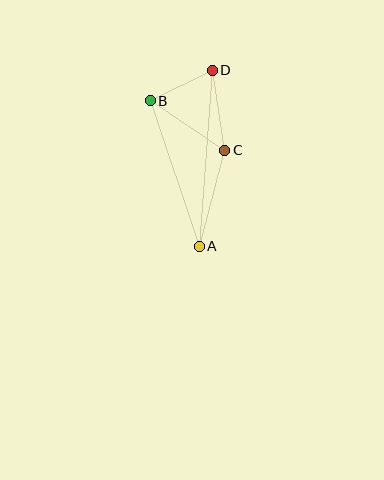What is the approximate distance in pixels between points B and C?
The distance between B and C is approximately 89 pixels.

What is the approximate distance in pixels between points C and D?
The distance between C and D is approximately 81 pixels.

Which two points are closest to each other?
Points B and D are closest to each other.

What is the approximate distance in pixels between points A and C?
The distance between A and C is approximately 99 pixels.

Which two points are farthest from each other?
Points A and D are farthest from each other.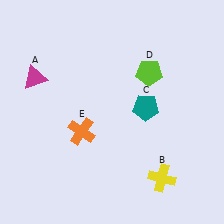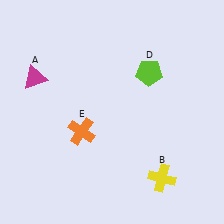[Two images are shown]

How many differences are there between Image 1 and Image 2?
There is 1 difference between the two images.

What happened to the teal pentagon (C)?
The teal pentagon (C) was removed in Image 2. It was in the top-right area of Image 1.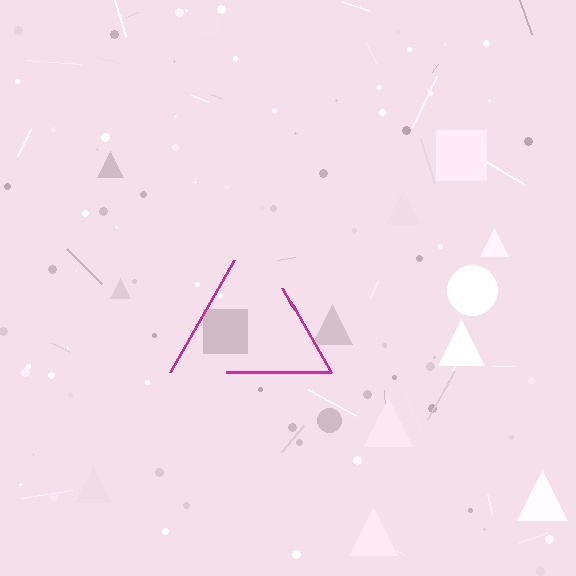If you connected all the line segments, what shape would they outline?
They would outline a triangle.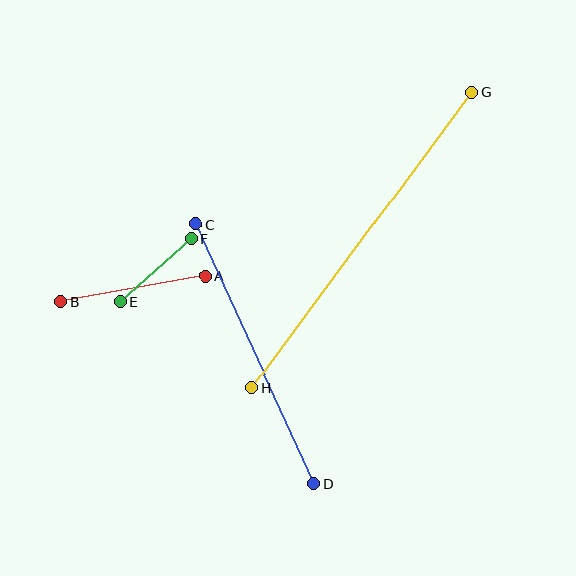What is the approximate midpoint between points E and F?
The midpoint is at approximately (156, 270) pixels.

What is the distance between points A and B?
The distance is approximately 147 pixels.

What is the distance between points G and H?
The distance is approximately 368 pixels.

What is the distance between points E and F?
The distance is approximately 96 pixels.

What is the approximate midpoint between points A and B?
The midpoint is at approximately (133, 288) pixels.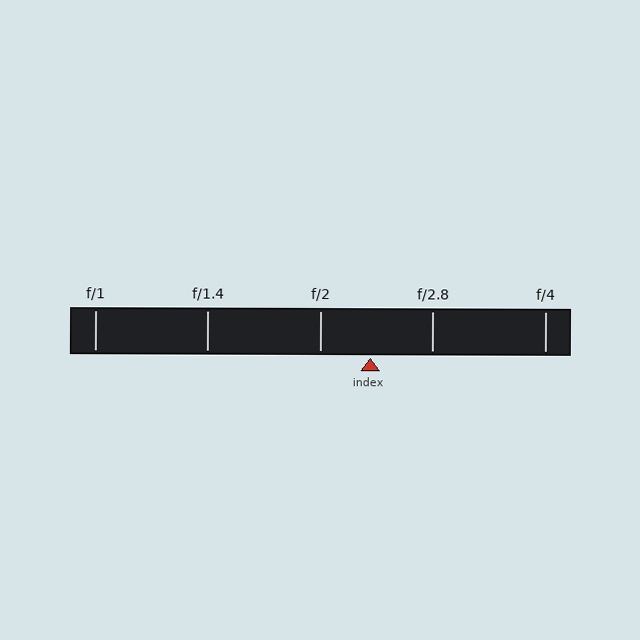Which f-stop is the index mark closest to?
The index mark is closest to f/2.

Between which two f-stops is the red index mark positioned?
The index mark is between f/2 and f/2.8.